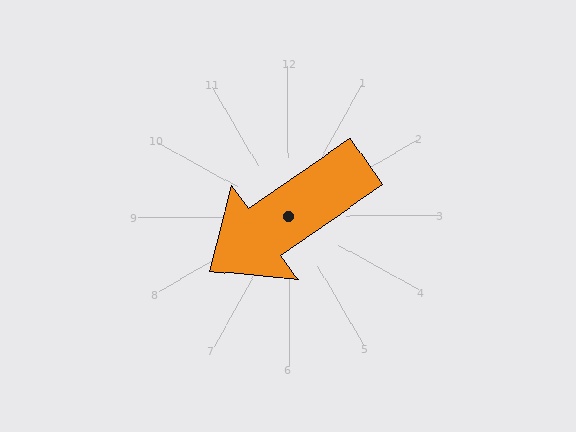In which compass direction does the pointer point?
Southwest.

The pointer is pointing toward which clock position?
Roughly 8 o'clock.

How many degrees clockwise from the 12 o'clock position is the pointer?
Approximately 235 degrees.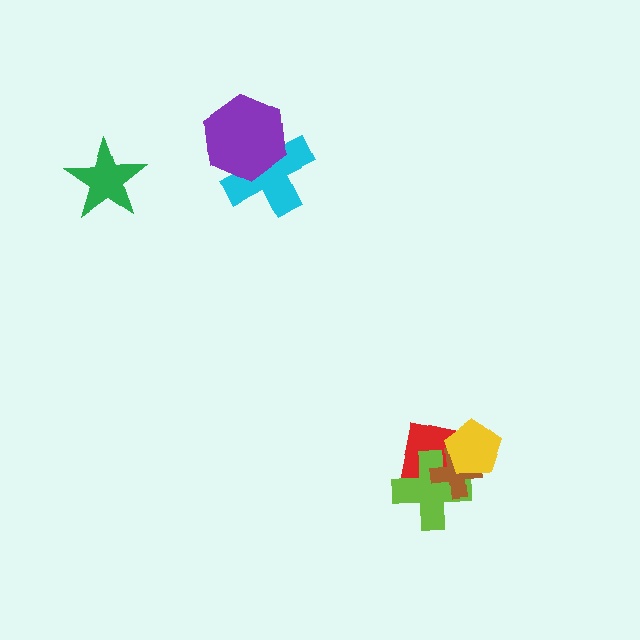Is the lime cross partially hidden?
Yes, it is partially covered by another shape.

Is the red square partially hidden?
Yes, it is partially covered by another shape.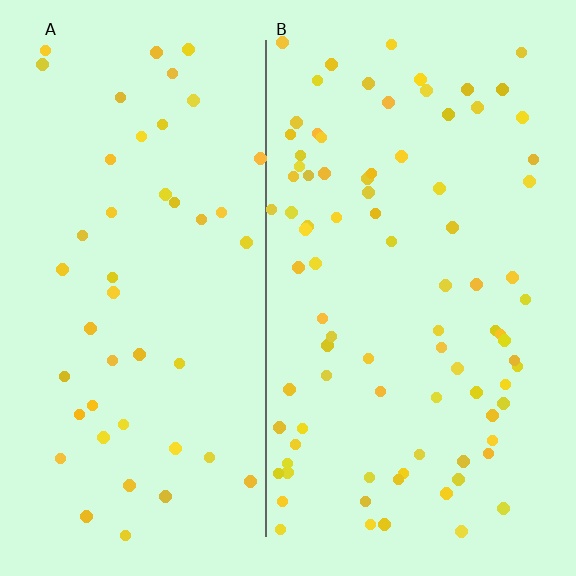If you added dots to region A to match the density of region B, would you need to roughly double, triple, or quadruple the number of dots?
Approximately double.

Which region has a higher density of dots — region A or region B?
B (the right).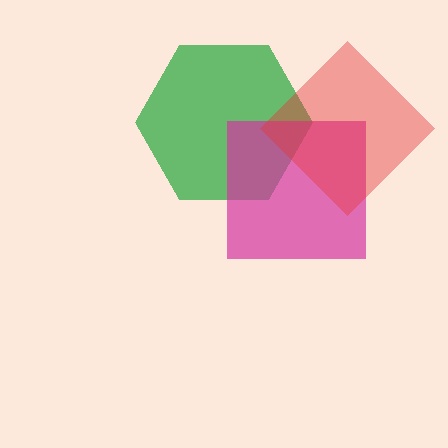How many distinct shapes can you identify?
There are 3 distinct shapes: a green hexagon, a magenta square, a red diamond.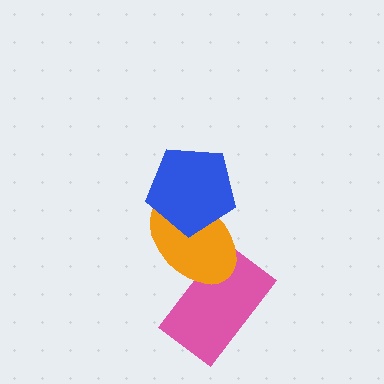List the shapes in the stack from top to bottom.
From top to bottom: the blue pentagon, the orange ellipse, the pink rectangle.